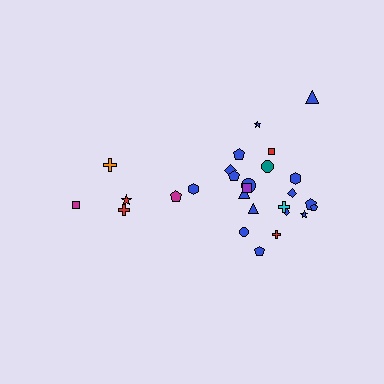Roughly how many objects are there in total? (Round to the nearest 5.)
Roughly 25 objects in total.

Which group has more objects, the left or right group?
The right group.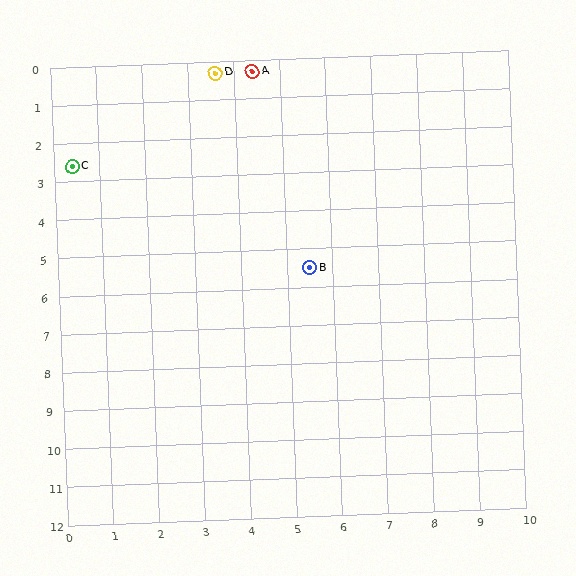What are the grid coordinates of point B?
Point B is at approximately (5.5, 5.5).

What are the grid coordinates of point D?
Point D is at approximately (3.6, 0.3).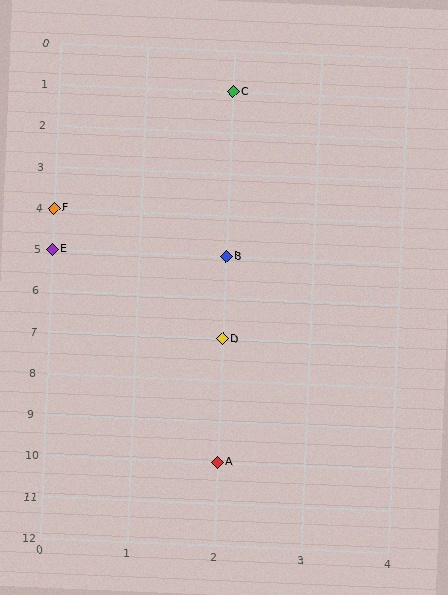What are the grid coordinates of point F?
Point F is at grid coordinates (0, 4).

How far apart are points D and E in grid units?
Points D and E are 2 columns and 2 rows apart (about 2.8 grid units diagonally).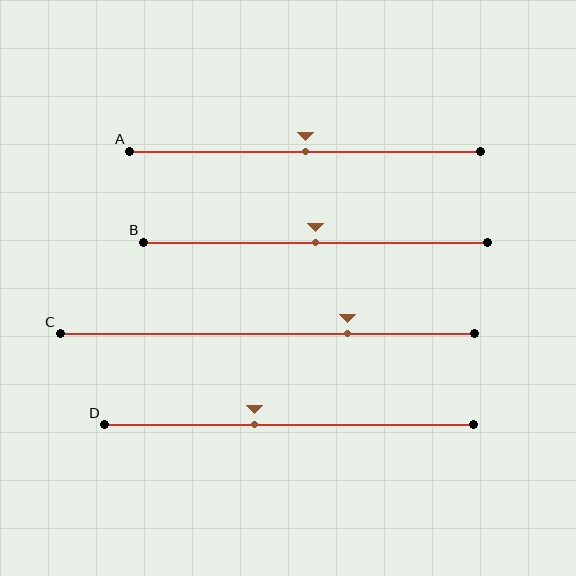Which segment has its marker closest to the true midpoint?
Segment A has its marker closest to the true midpoint.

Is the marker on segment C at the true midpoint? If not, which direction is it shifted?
No, the marker on segment C is shifted to the right by about 19% of the segment length.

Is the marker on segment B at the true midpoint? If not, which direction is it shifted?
Yes, the marker on segment B is at the true midpoint.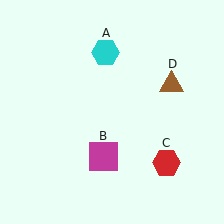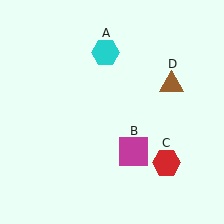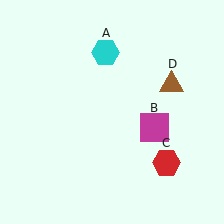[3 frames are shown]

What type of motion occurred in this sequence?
The magenta square (object B) rotated counterclockwise around the center of the scene.